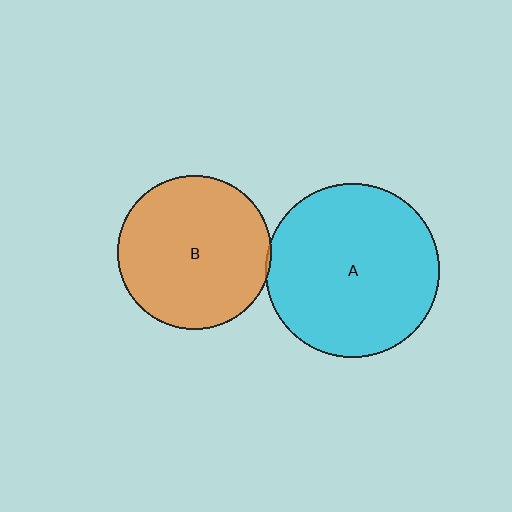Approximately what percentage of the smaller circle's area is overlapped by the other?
Approximately 5%.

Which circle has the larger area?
Circle A (cyan).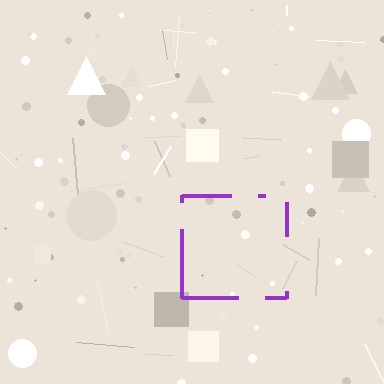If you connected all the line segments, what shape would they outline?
They would outline a square.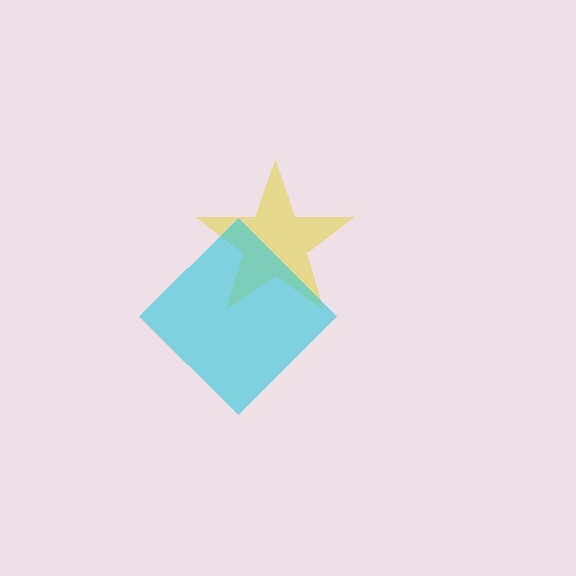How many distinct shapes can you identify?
There are 2 distinct shapes: a yellow star, a cyan diamond.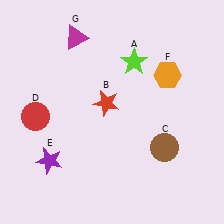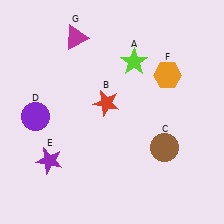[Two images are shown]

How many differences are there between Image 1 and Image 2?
There is 1 difference between the two images.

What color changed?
The circle (D) changed from red in Image 1 to purple in Image 2.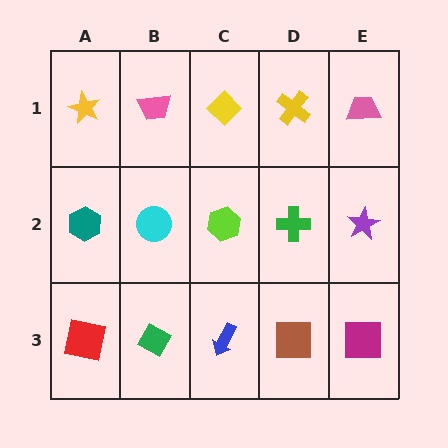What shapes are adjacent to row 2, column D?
A yellow cross (row 1, column D), a brown square (row 3, column D), a lime hexagon (row 2, column C), a purple star (row 2, column E).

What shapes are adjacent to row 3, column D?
A green cross (row 2, column D), a blue arrow (row 3, column C), a magenta square (row 3, column E).